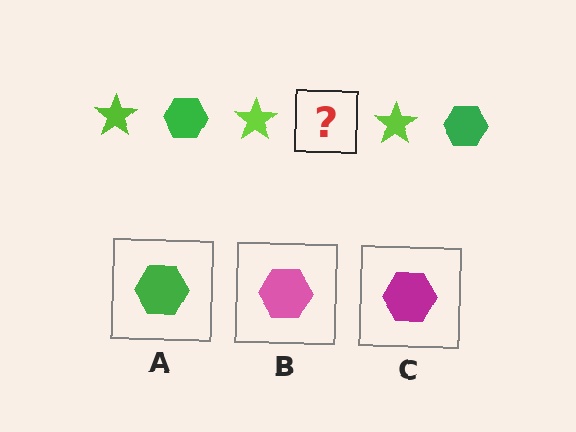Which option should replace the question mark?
Option A.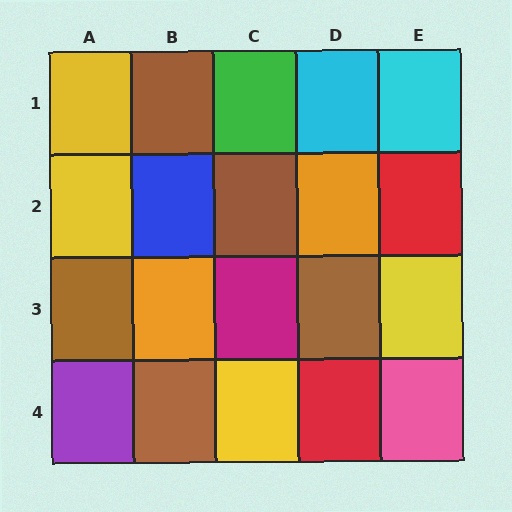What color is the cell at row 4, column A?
Purple.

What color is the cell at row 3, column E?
Yellow.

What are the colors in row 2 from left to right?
Yellow, blue, brown, orange, red.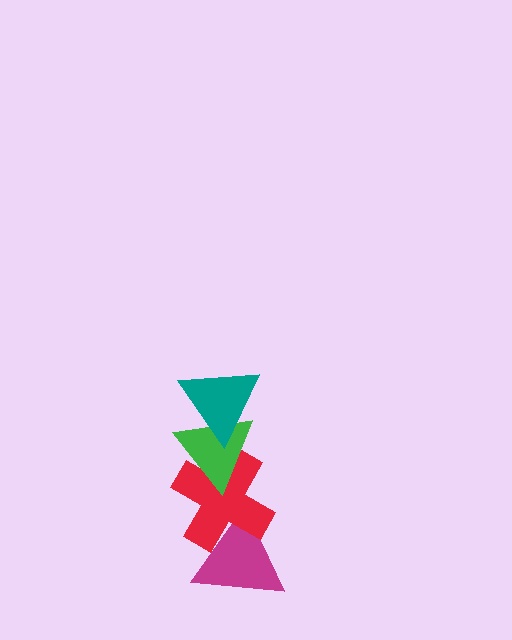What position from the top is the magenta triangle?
The magenta triangle is 4th from the top.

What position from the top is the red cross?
The red cross is 3rd from the top.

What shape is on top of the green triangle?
The teal triangle is on top of the green triangle.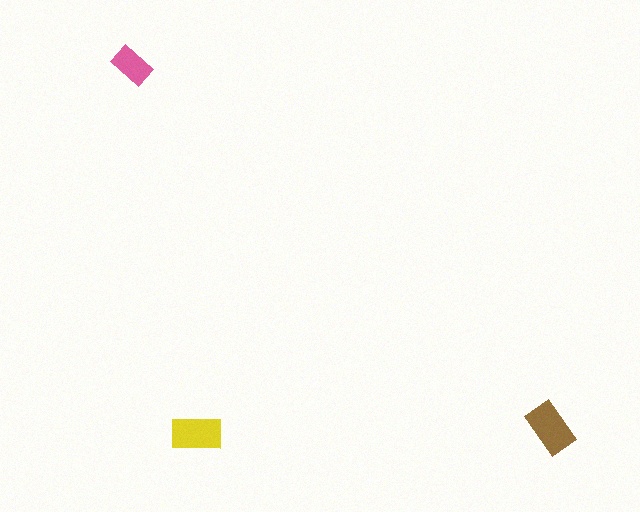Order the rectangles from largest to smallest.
the brown one, the yellow one, the pink one.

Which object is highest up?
The pink rectangle is topmost.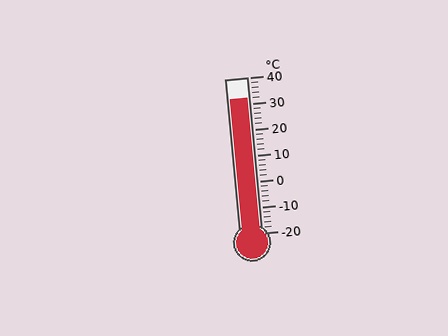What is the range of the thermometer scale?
The thermometer scale ranges from -20°C to 40°C.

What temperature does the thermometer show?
The thermometer shows approximately 32°C.